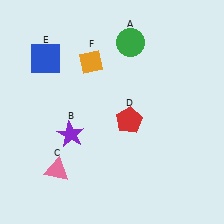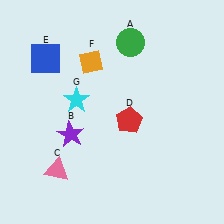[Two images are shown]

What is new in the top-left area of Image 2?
A cyan star (G) was added in the top-left area of Image 2.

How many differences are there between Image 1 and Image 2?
There is 1 difference between the two images.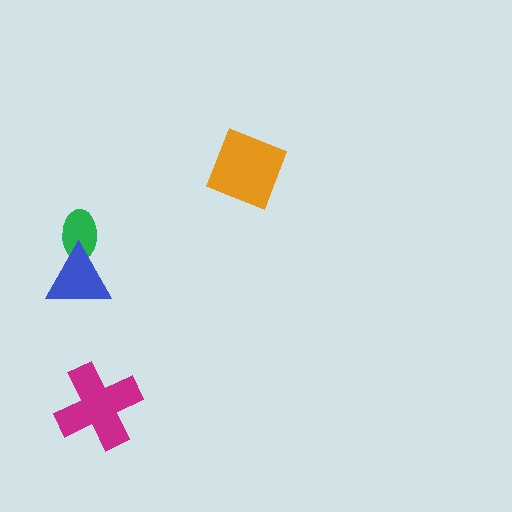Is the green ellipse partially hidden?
Yes, it is partially covered by another shape.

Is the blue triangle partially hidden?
No, no other shape covers it.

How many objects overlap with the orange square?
0 objects overlap with the orange square.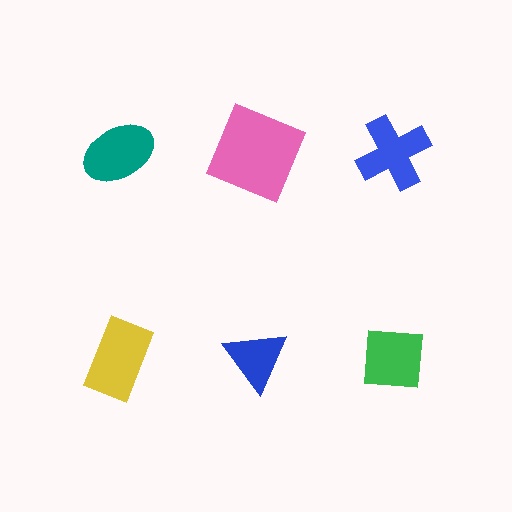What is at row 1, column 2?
A pink square.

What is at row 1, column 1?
A teal ellipse.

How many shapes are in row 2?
3 shapes.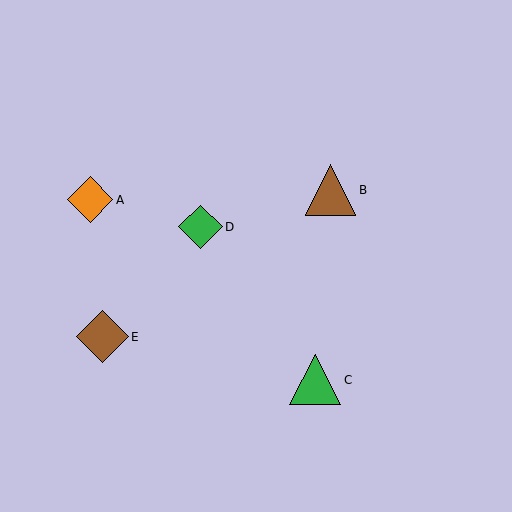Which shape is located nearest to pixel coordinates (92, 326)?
The brown diamond (labeled E) at (102, 337) is nearest to that location.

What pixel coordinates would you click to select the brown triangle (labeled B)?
Click at (331, 190) to select the brown triangle B.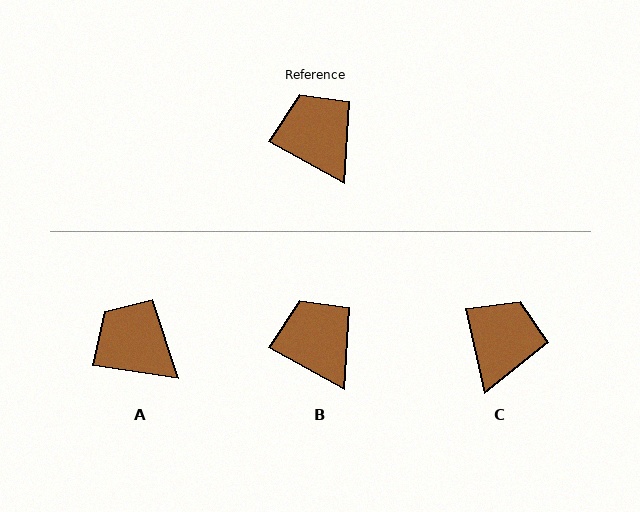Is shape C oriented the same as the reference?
No, it is off by about 48 degrees.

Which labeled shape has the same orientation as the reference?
B.